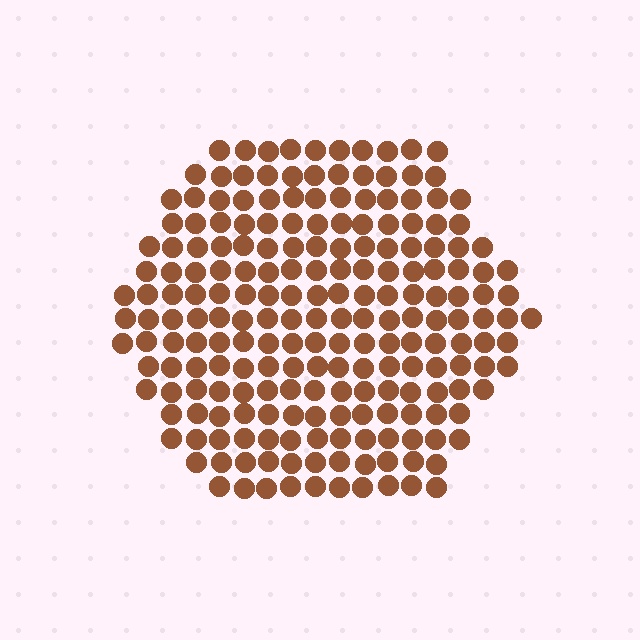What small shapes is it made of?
It is made of small circles.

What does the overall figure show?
The overall figure shows a hexagon.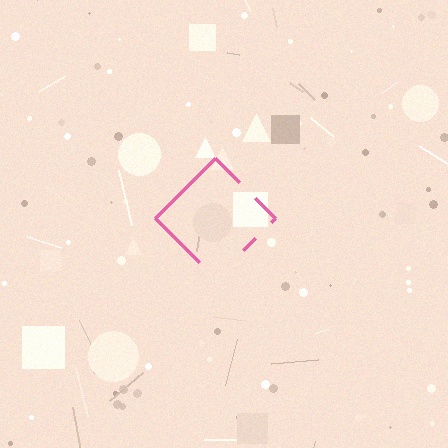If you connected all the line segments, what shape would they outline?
They would outline a diamond.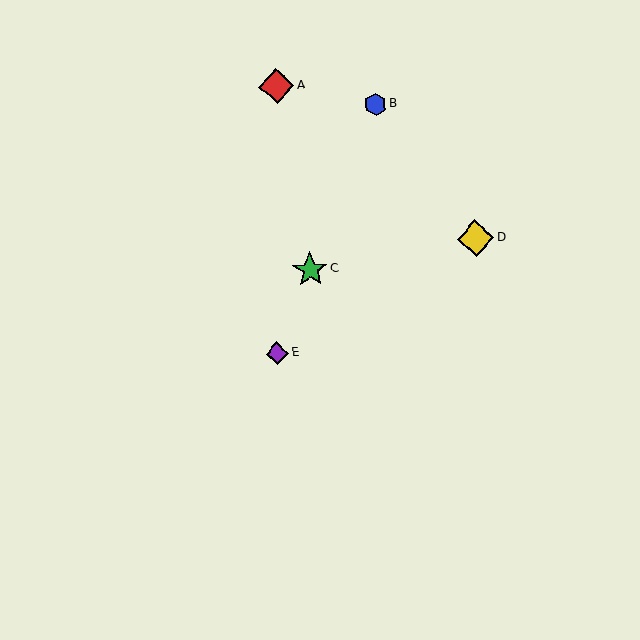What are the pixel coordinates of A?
Object A is at (277, 86).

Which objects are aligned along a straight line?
Objects B, C, E are aligned along a straight line.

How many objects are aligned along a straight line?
3 objects (B, C, E) are aligned along a straight line.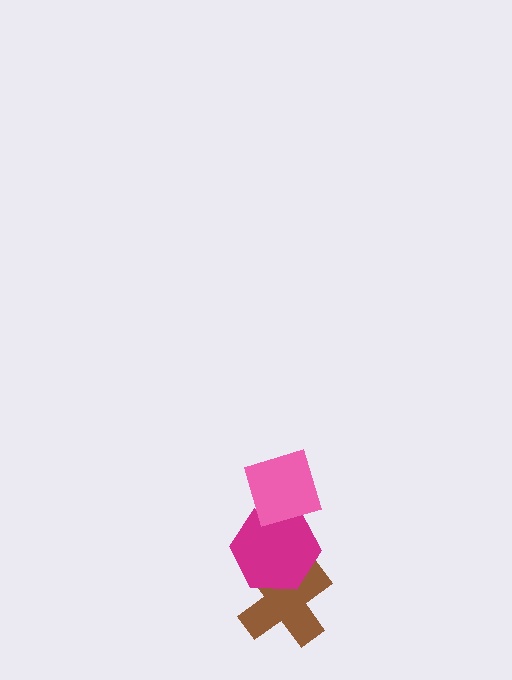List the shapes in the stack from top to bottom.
From top to bottom: the pink diamond, the magenta hexagon, the brown cross.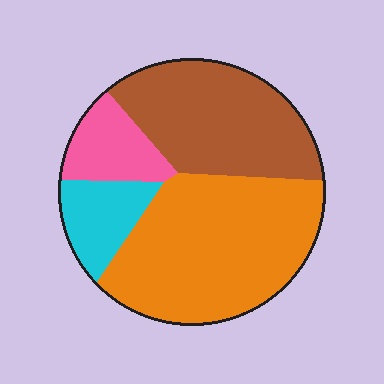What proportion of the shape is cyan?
Cyan takes up less than a sixth of the shape.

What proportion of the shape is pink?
Pink covers around 10% of the shape.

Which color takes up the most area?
Orange, at roughly 45%.